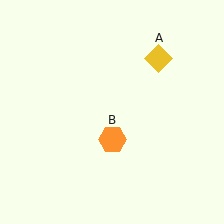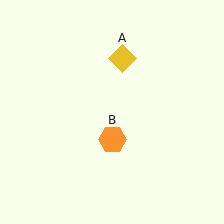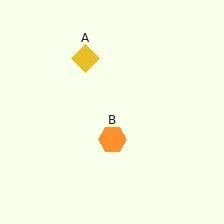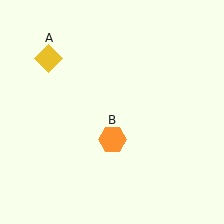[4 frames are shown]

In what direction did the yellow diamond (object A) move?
The yellow diamond (object A) moved left.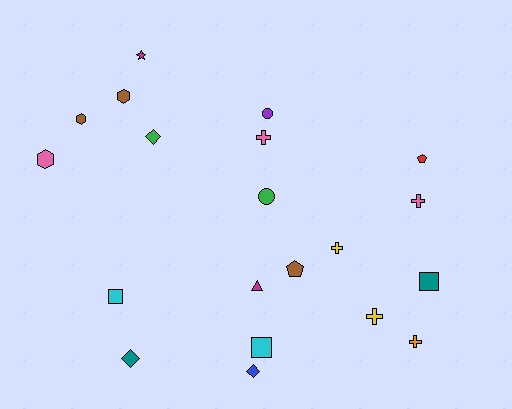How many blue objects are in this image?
There is 1 blue object.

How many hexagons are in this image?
There are 3 hexagons.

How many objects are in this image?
There are 20 objects.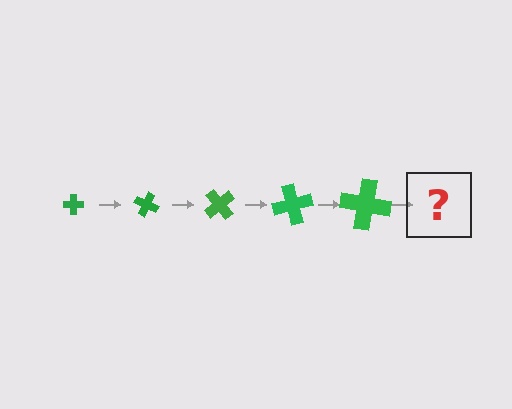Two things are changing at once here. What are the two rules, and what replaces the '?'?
The two rules are that the cross grows larger each step and it rotates 25 degrees each step. The '?' should be a cross, larger than the previous one and rotated 125 degrees from the start.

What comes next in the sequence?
The next element should be a cross, larger than the previous one and rotated 125 degrees from the start.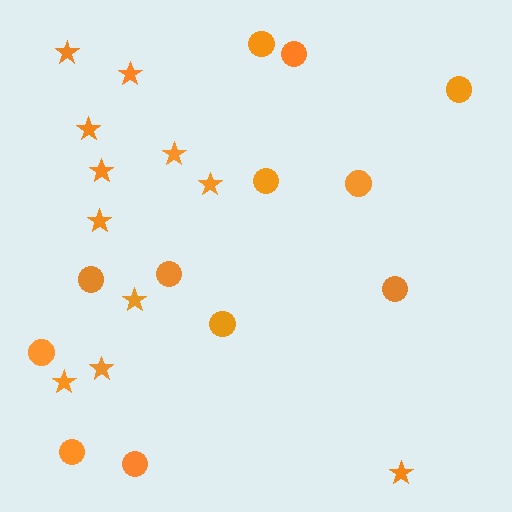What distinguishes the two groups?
There are 2 groups: one group of stars (11) and one group of circles (12).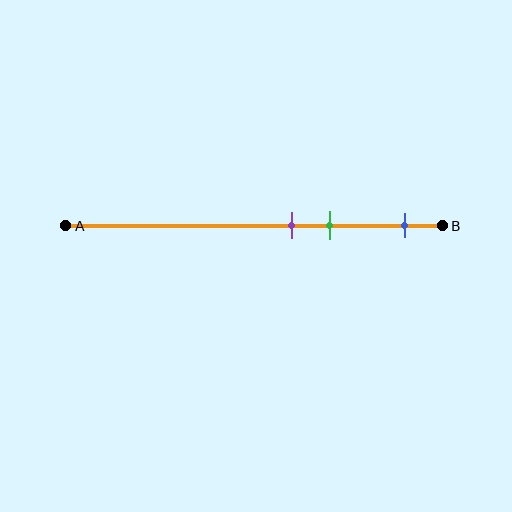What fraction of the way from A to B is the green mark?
The green mark is approximately 70% (0.7) of the way from A to B.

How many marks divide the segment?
There are 3 marks dividing the segment.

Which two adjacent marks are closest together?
The purple and green marks are the closest adjacent pair.